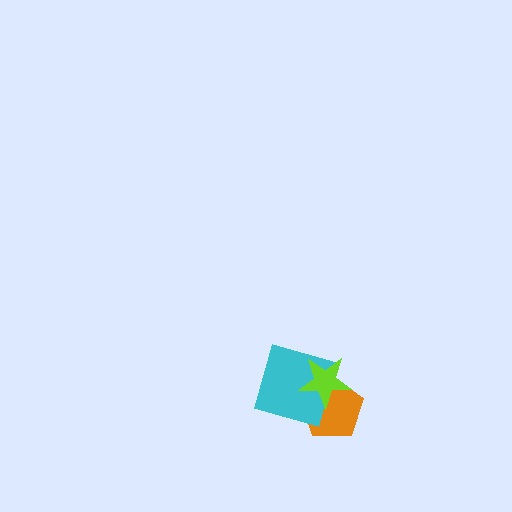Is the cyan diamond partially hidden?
Yes, it is partially covered by another shape.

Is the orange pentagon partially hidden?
Yes, it is partially covered by another shape.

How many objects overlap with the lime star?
2 objects overlap with the lime star.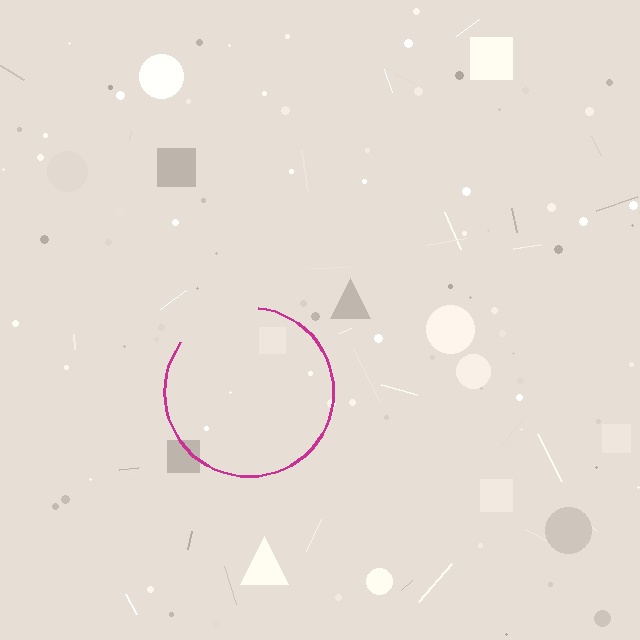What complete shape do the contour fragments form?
The contour fragments form a circle.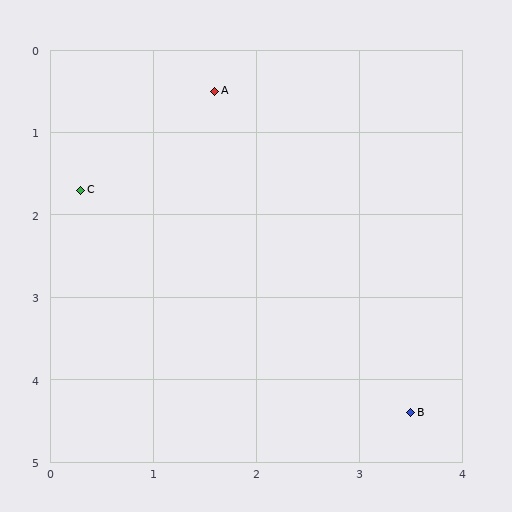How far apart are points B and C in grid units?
Points B and C are about 4.2 grid units apart.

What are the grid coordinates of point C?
Point C is at approximately (0.3, 1.7).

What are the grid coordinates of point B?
Point B is at approximately (3.5, 4.4).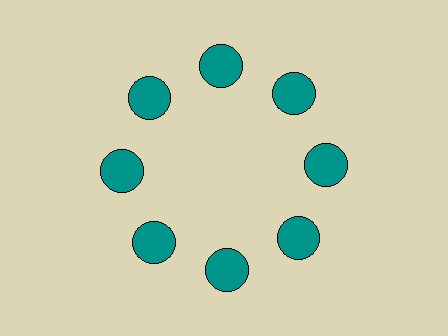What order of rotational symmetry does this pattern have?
This pattern has 8-fold rotational symmetry.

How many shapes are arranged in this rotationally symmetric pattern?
There are 8 shapes, arranged in 8 groups of 1.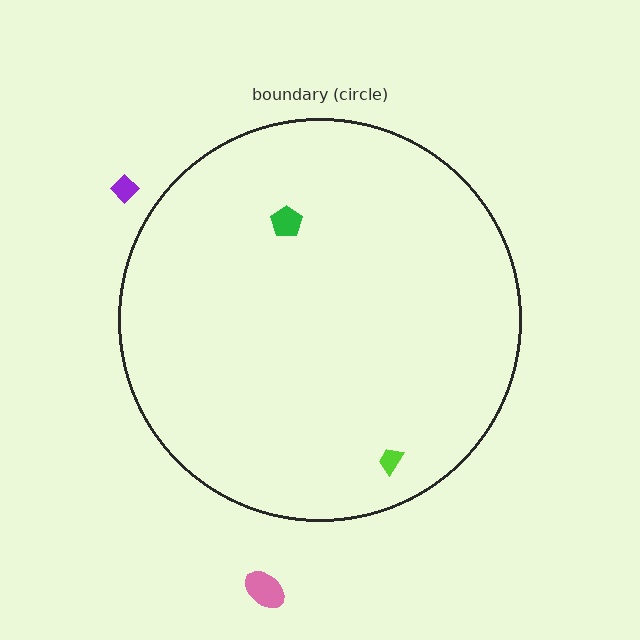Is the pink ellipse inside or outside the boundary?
Outside.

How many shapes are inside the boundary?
2 inside, 2 outside.